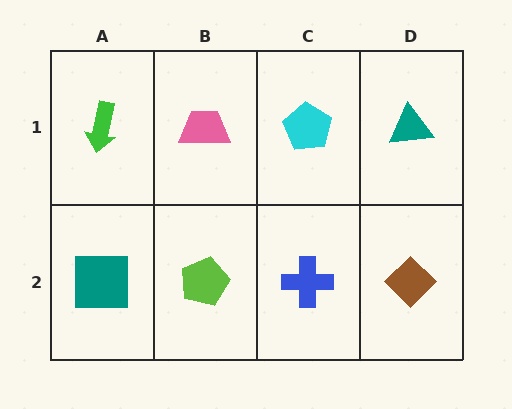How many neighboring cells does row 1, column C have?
3.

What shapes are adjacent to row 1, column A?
A teal square (row 2, column A), a pink trapezoid (row 1, column B).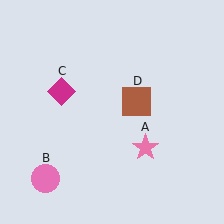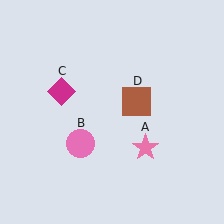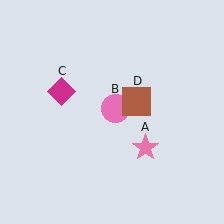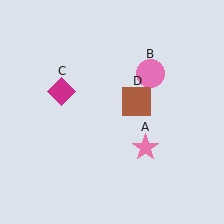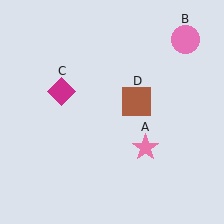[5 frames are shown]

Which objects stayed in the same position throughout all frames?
Pink star (object A) and magenta diamond (object C) and brown square (object D) remained stationary.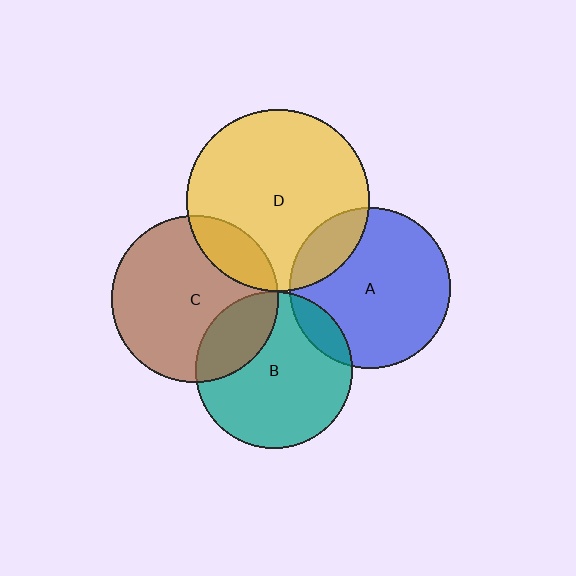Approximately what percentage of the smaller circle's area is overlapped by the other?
Approximately 15%.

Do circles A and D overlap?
Yes.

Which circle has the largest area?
Circle D (yellow).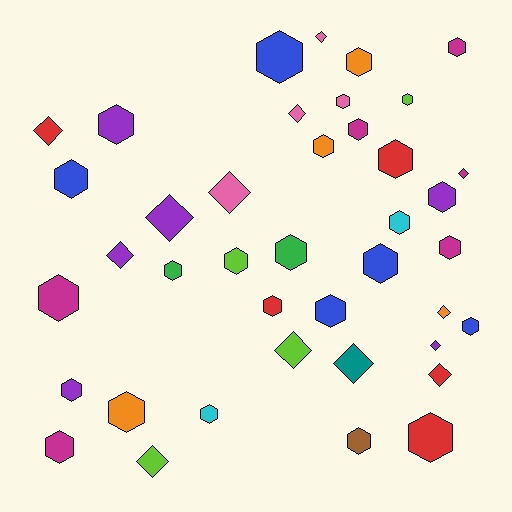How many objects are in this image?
There are 40 objects.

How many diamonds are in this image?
There are 13 diamonds.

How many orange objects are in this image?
There are 4 orange objects.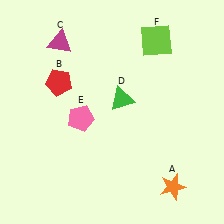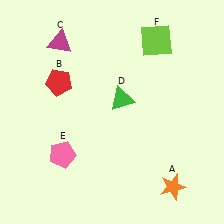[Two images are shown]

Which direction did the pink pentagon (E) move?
The pink pentagon (E) moved down.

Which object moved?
The pink pentagon (E) moved down.